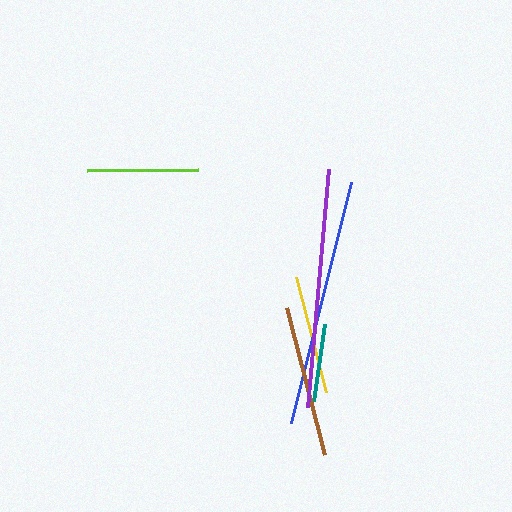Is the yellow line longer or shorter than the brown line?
The brown line is longer than the yellow line.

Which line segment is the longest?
The blue line is the longest at approximately 249 pixels.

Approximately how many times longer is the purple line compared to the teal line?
The purple line is approximately 3.1 times the length of the teal line.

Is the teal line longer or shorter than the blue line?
The blue line is longer than the teal line.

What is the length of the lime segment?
The lime segment is approximately 111 pixels long.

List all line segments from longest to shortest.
From longest to shortest: blue, purple, brown, yellow, lime, teal.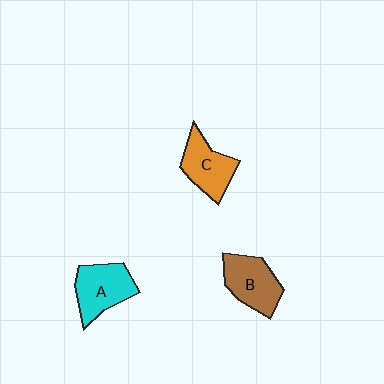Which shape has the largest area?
Shape A (cyan).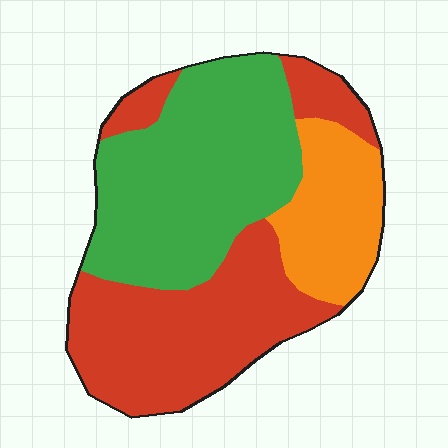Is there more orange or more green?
Green.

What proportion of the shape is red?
Red covers around 40% of the shape.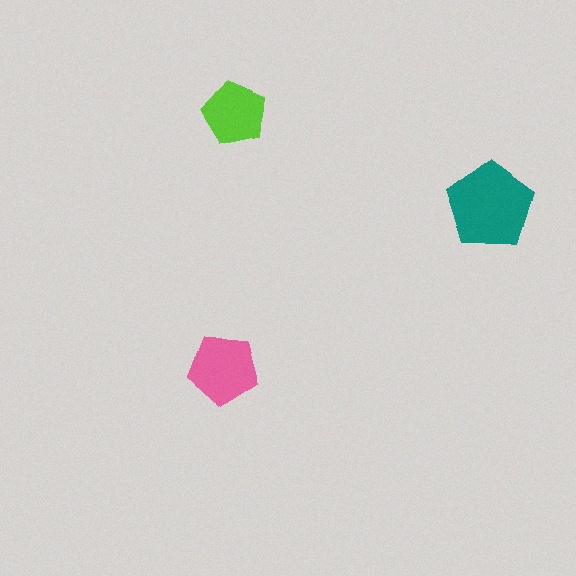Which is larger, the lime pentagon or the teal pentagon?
The teal one.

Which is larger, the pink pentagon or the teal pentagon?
The teal one.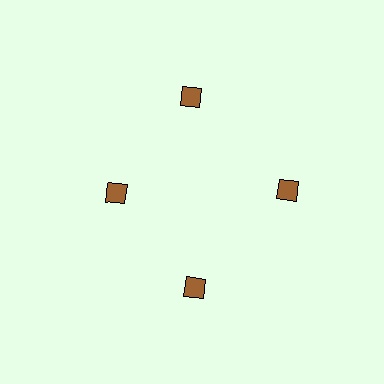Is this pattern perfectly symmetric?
No. The 4 brown diamonds are arranged in a ring, but one element near the 9 o'clock position is pulled inward toward the center, breaking the 4-fold rotational symmetry.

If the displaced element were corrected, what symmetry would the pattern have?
It would have 4-fold rotational symmetry — the pattern would map onto itself every 90 degrees.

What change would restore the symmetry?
The symmetry would be restored by moving it outward, back onto the ring so that all 4 diamonds sit at equal angles and equal distance from the center.